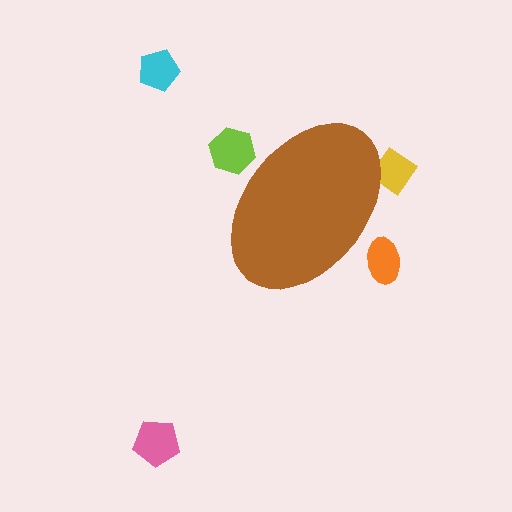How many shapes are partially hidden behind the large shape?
3 shapes are partially hidden.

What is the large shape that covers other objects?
A brown ellipse.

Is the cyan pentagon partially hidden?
No, the cyan pentagon is fully visible.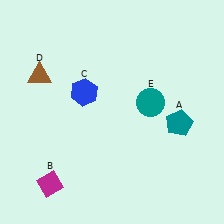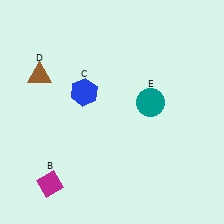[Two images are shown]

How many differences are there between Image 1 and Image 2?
There is 1 difference between the two images.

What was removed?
The teal pentagon (A) was removed in Image 2.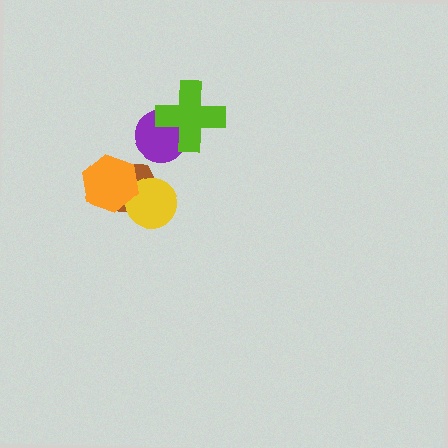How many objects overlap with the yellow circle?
2 objects overlap with the yellow circle.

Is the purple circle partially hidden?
Yes, it is partially covered by another shape.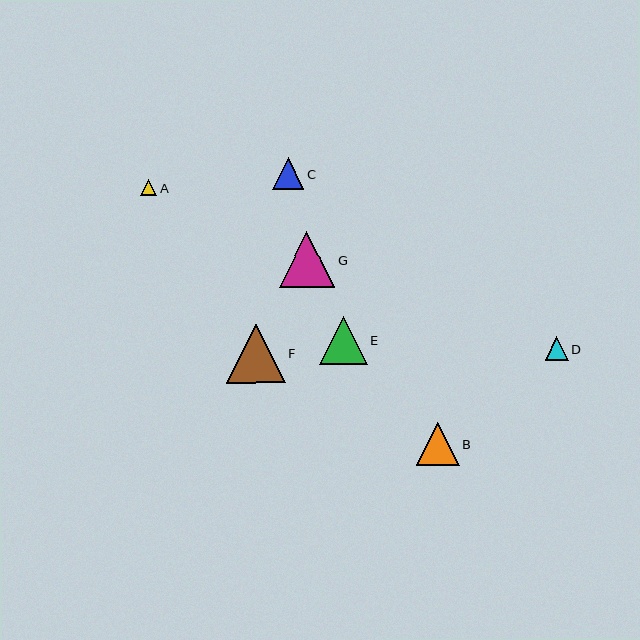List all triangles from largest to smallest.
From largest to smallest: F, G, E, B, C, D, A.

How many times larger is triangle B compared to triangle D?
Triangle B is approximately 1.9 times the size of triangle D.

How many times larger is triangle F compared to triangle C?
Triangle F is approximately 1.9 times the size of triangle C.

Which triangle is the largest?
Triangle F is the largest with a size of approximately 59 pixels.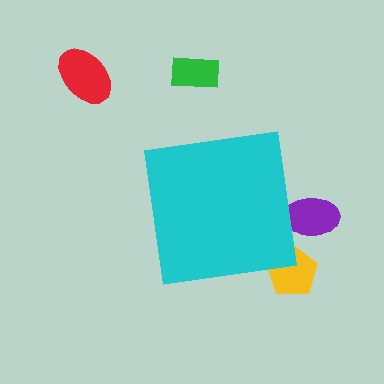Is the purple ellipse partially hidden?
Yes, the purple ellipse is partially hidden behind the cyan square.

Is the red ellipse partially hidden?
No, the red ellipse is fully visible.